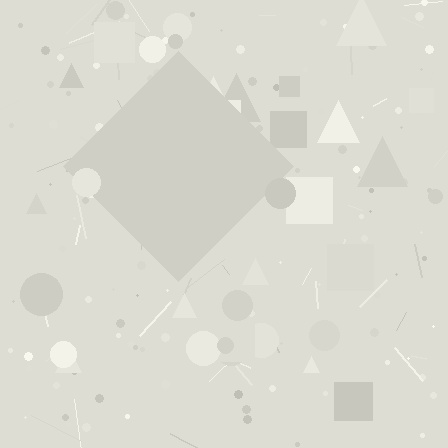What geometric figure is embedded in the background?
A diamond is embedded in the background.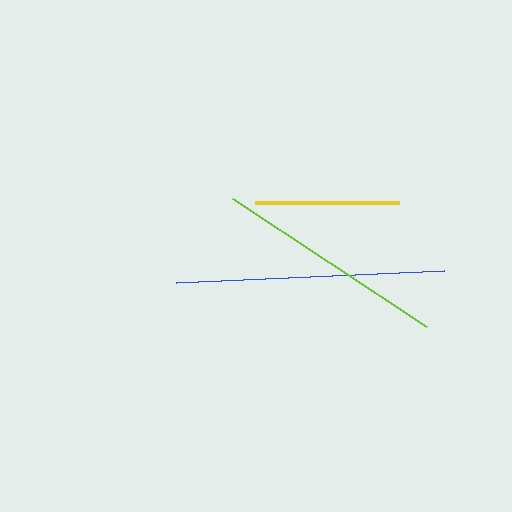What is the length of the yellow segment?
The yellow segment is approximately 144 pixels long.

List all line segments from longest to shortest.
From longest to shortest: blue, lime, yellow.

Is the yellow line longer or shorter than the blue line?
The blue line is longer than the yellow line.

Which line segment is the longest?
The blue line is the longest at approximately 268 pixels.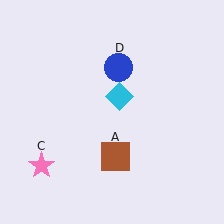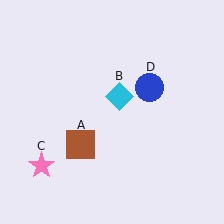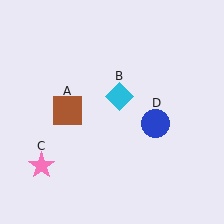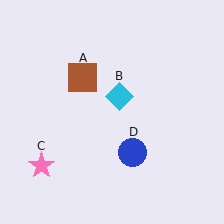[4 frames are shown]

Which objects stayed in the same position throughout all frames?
Cyan diamond (object B) and pink star (object C) remained stationary.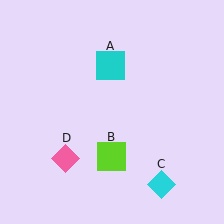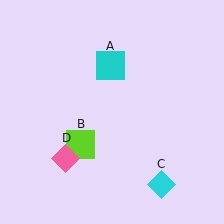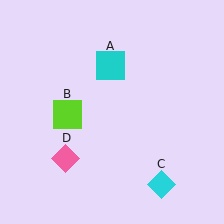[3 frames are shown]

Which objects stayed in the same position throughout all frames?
Cyan square (object A) and cyan diamond (object C) and pink diamond (object D) remained stationary.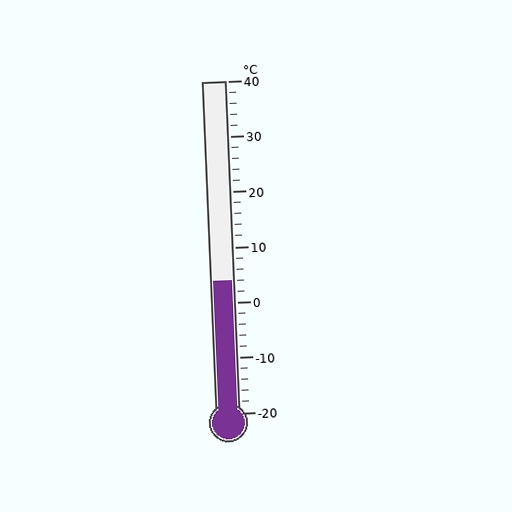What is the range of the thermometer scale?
The thermometer scale ranges from -20°C to 40°C.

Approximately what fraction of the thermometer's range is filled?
The thermometer is filled to approximately 40% of its range.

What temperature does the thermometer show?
The thermometer shows approximately 4°C.